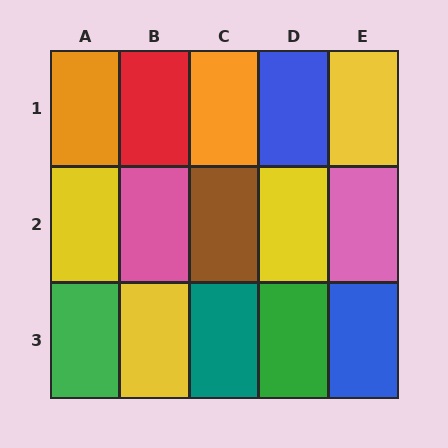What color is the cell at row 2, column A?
Yellow.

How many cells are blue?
2 cells are blue.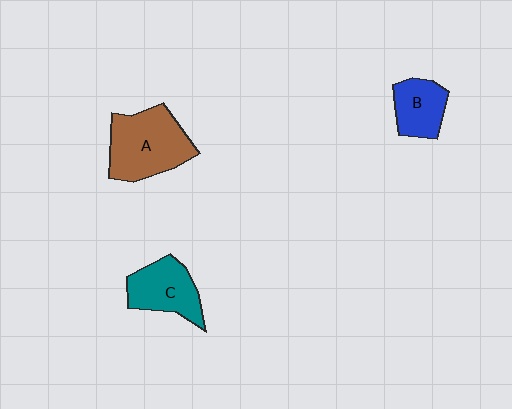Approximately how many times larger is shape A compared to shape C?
Approximately 1.4 times.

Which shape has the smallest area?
Shape B (blue).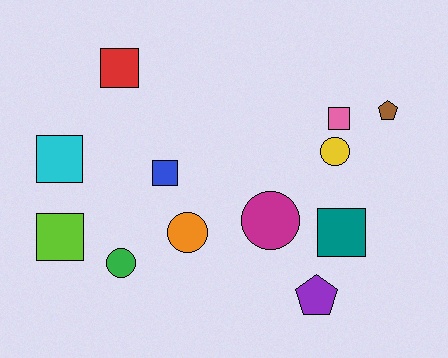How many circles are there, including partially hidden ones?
There are 4 circles.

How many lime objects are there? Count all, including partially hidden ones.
There is 1 lime object.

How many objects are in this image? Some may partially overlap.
There are 12 objects.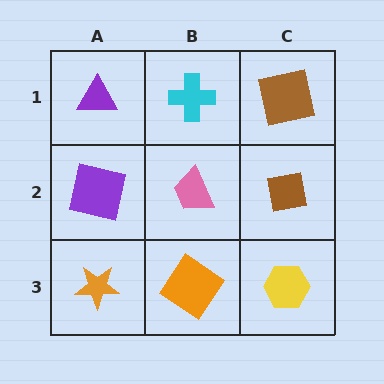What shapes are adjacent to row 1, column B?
A pink trapezoid (row 2, column B), a purple triangle (row 1, column A), a brown square (row 1, column C).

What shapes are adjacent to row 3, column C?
A brown square (row 2, column C), an orange diamond (row 3, column B).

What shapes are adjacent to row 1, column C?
A brown square (row 2, column C), a cyan cross (row 1, column B).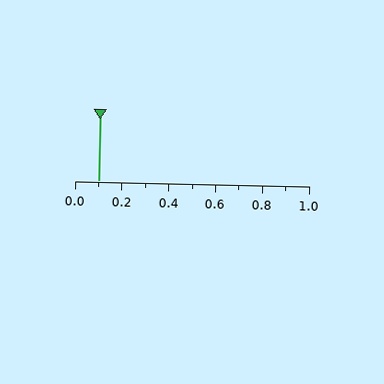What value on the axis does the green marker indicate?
The marker indicates approximately 0.1.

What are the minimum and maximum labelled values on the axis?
The axis runs from 0.0 to 1.0.